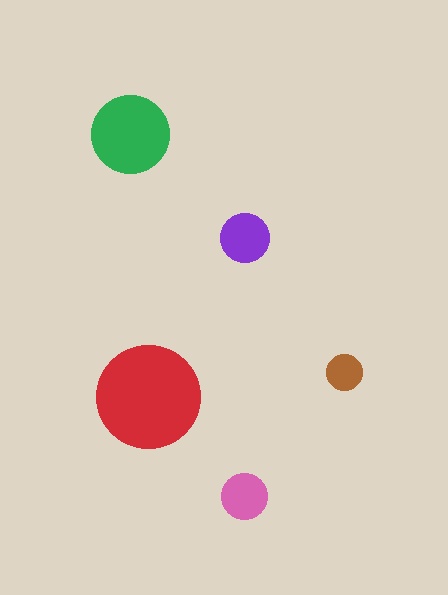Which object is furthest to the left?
The green circle is leftmost.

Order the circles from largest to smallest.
the red one, the green one, the purple one, the pink one, the brown one.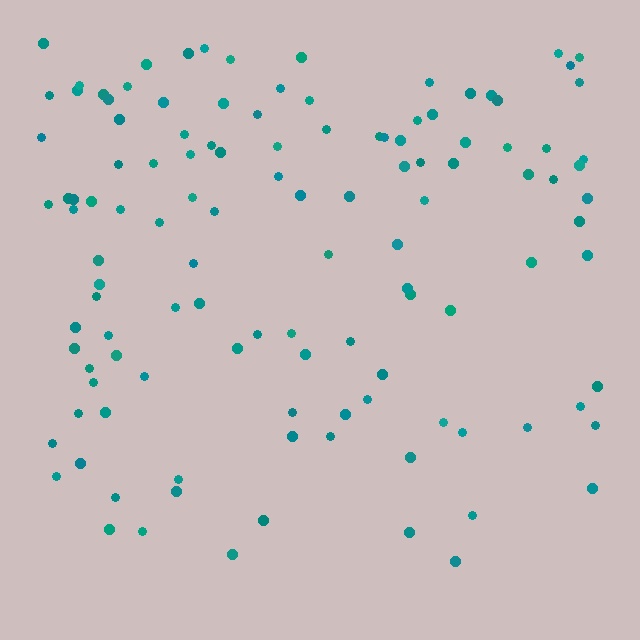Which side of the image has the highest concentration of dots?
The top.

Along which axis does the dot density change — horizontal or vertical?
Vertical.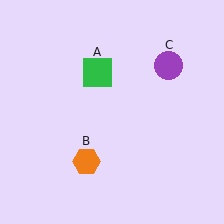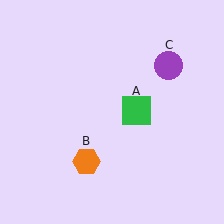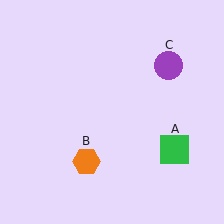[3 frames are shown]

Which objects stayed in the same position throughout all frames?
Orange hexagon (object B) and purple circle (object C) remained stationary.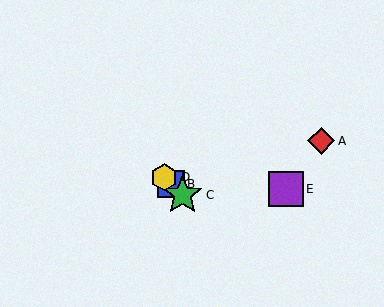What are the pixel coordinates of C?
Object C is at (183, 195).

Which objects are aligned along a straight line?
Objects B, C, D are aligned along a straight line.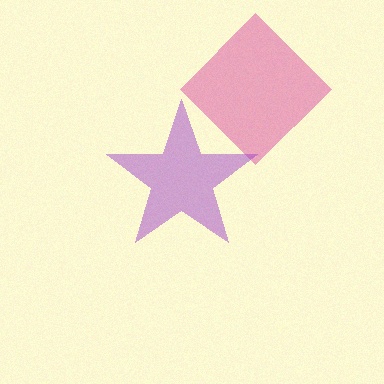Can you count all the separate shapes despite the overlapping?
Yes, there are 2 separate shapes.